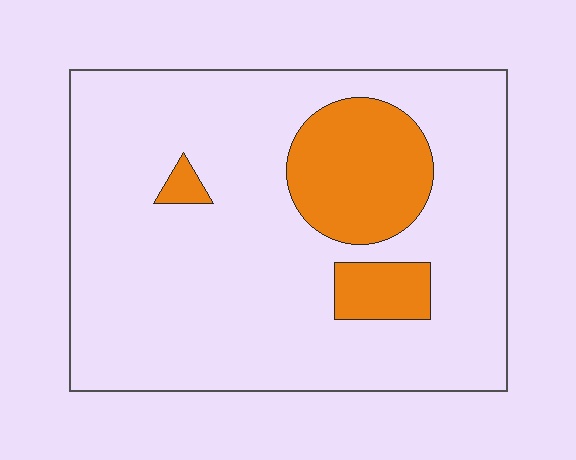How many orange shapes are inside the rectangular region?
3.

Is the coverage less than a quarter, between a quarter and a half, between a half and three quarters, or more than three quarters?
Less than a quarter.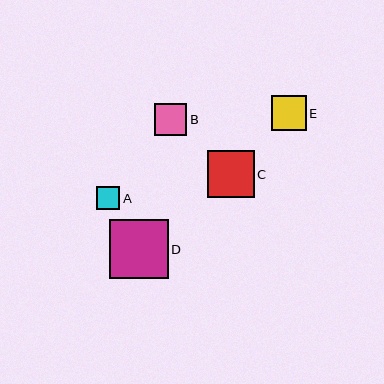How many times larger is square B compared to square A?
Square B is approximately 1.4 times the size of square A.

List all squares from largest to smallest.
From largest to smallest: D, C, E, B, A.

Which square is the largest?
Square D is the largest with a size of approximately 59 pixels.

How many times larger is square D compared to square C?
Square D is approximately 1.3 times the size of square C.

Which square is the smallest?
Square A is the smallest with a size of approximately 23 pixels.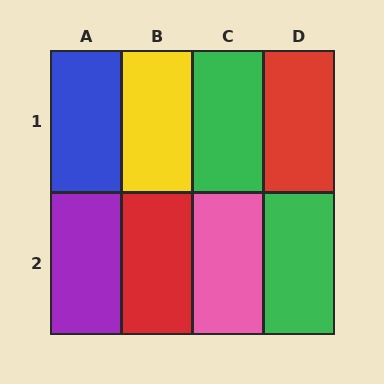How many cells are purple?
1 cell is purple.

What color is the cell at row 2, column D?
Green.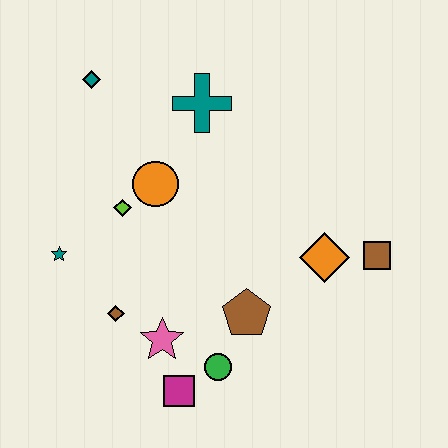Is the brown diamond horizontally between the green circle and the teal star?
Yes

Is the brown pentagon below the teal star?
Yes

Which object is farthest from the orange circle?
The brown square is farthest from the orange circle.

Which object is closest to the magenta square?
The green circle is closest to the magenta square.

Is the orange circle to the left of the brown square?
Yes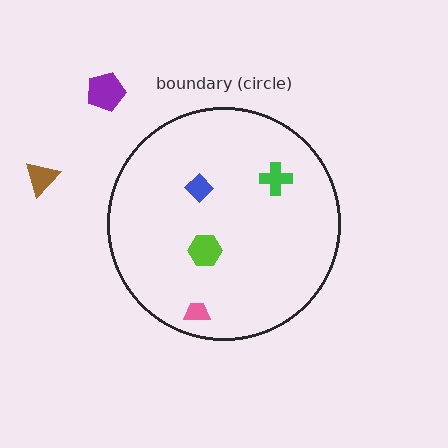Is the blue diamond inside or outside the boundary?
Inside.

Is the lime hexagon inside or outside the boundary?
Inside.